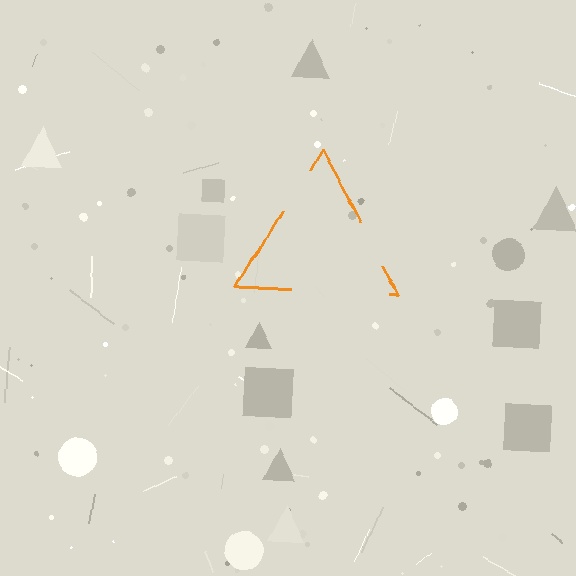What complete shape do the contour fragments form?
The contour fragments form a triangle.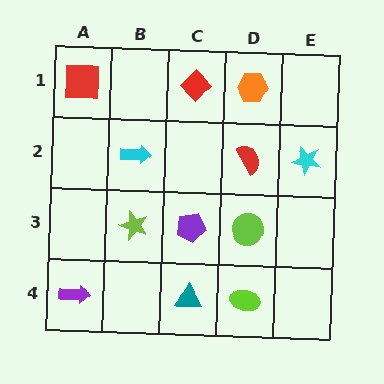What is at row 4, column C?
A teal triangle.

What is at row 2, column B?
A cyan arrow.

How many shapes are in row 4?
3 shapes.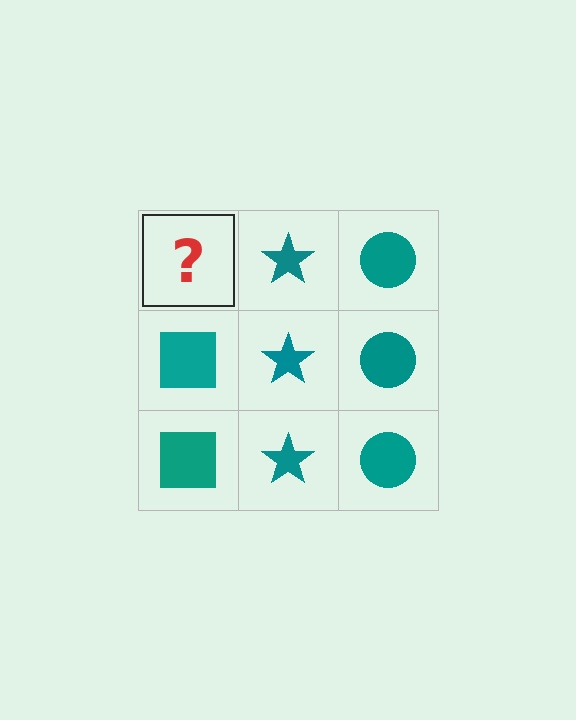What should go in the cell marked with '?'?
The missing cell should contain a teal square.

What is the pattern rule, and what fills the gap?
The rule is that each column has a consistent shape. The gap should be filled with a teal square.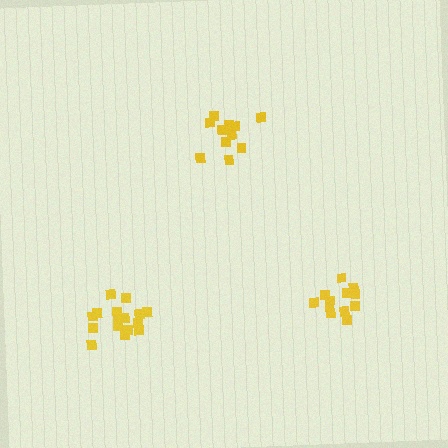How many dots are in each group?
Group 1: 12 dots, Group 2: 12 dots, Group 3: 16 dots (40 total).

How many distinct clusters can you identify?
There are 3 distinct clusters.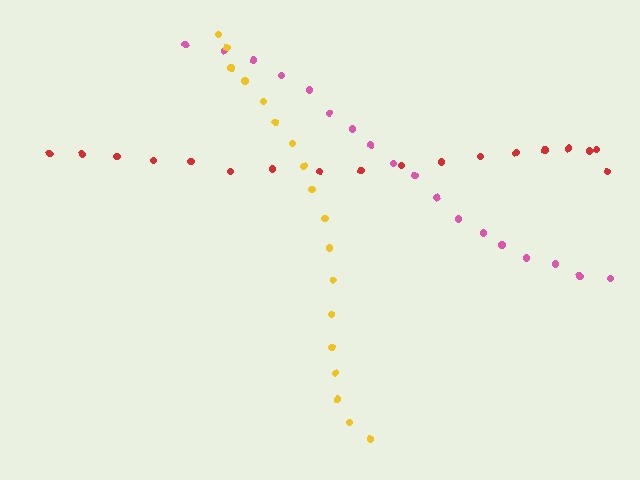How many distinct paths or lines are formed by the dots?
There are 3 distinct paths.